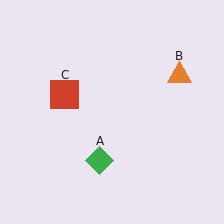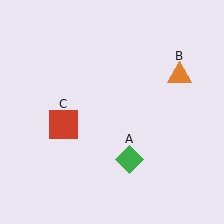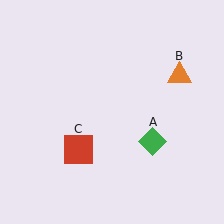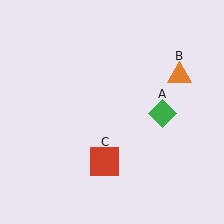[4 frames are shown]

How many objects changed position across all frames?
2 objects changed position: green diamond (object A), red square (object C).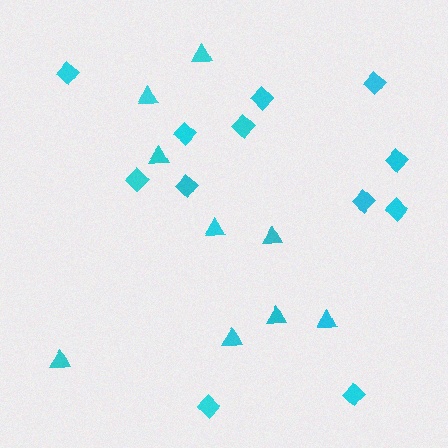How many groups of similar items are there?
There are 2 groups: one group of triangles (9) and one group of diamonds (12).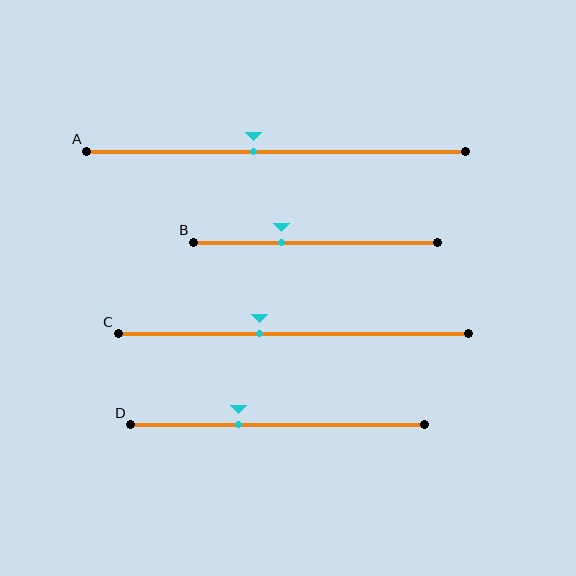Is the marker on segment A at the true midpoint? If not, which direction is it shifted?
No, the marker on segment A is shifted to the left by about 6% of the segment length.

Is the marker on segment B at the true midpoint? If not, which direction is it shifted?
No, the marker on segment B is shifted to the left by about 14% of the segment length.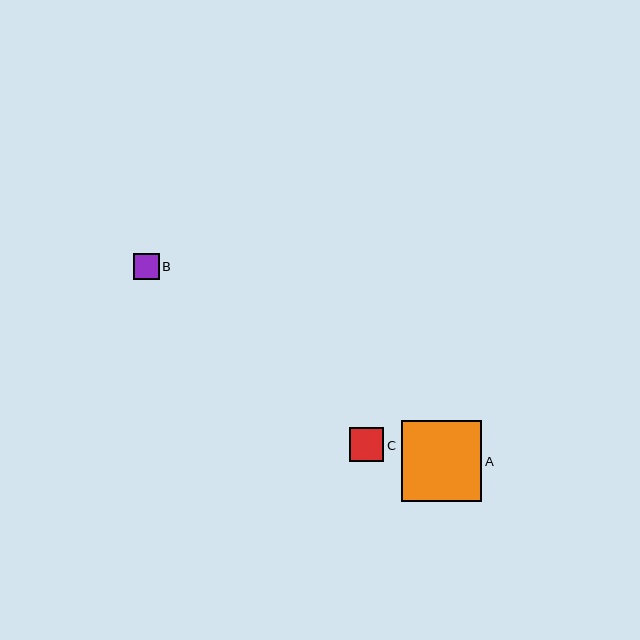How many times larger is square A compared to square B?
Square A is approximately 3.1 times the size of square B.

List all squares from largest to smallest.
From largest to smallest: A, C, B.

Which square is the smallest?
Square B is the smallest with a size of approximately 26 pixels.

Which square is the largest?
Square A is the largest with a size of approximately 81 pixels.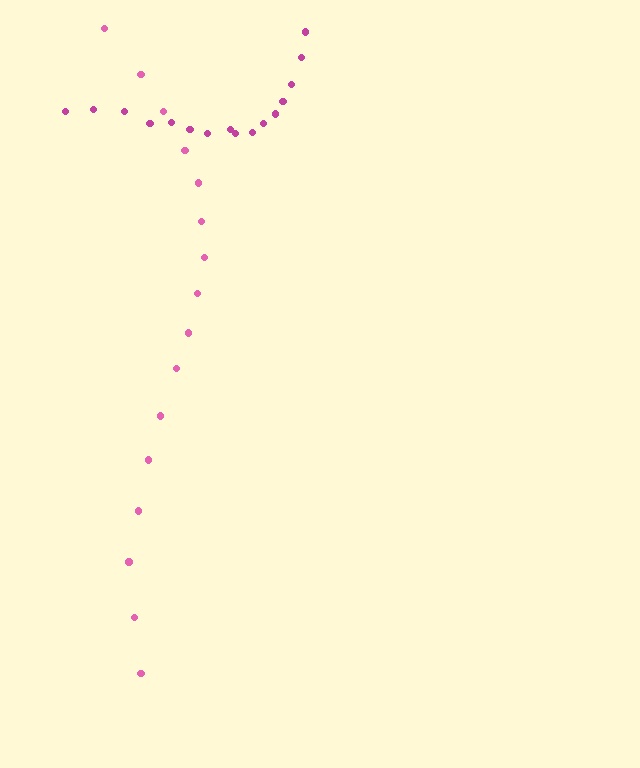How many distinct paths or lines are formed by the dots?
There are 2 distinct paths.